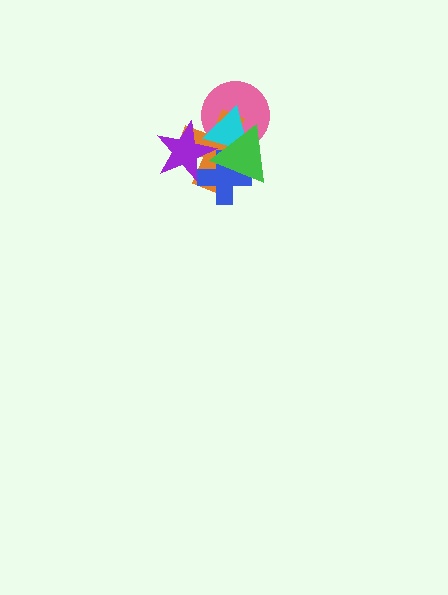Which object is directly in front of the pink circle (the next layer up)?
The orange cross is directly in front of the pink circle.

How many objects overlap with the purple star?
4 objects overlap with the purple star.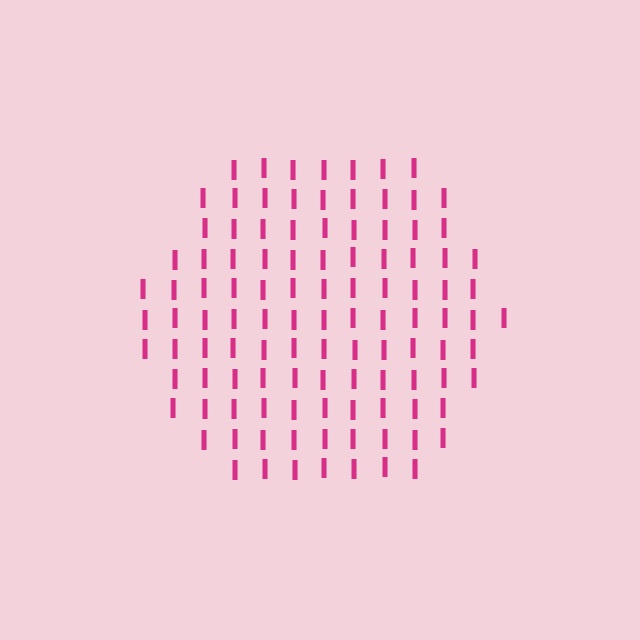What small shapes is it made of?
It is made of small letter I's.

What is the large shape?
The large shape is a hexagon.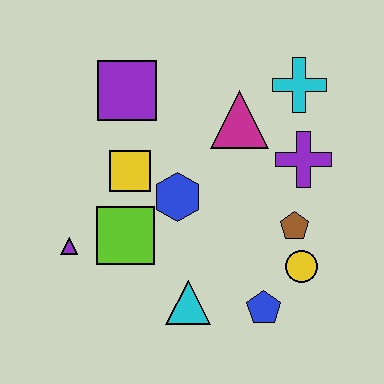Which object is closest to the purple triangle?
The lime square is closest to the purple triangle.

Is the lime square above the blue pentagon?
Yes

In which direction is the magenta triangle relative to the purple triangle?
The magenta triangle is to the right of the purple triangle.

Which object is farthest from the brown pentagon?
The purple triangle is farthest from the brown pentagon.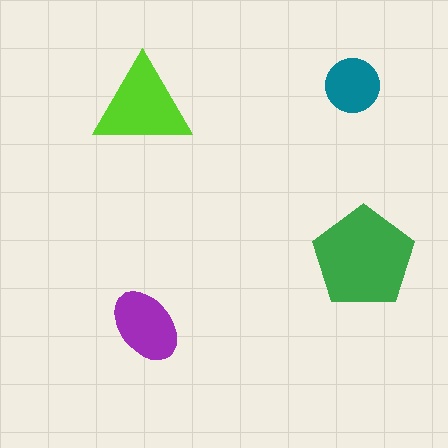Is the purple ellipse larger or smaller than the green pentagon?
Smaller.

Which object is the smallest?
The teal circle.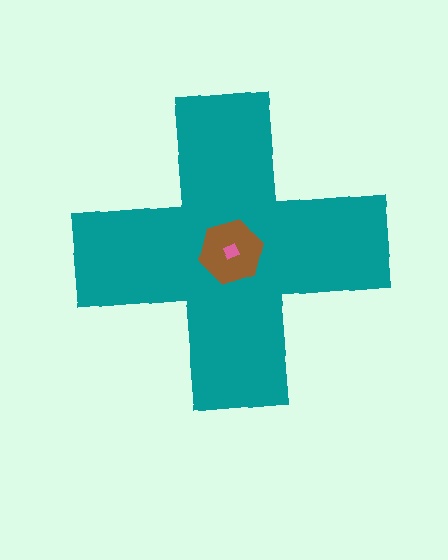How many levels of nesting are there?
3.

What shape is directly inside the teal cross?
The brown hexagon.